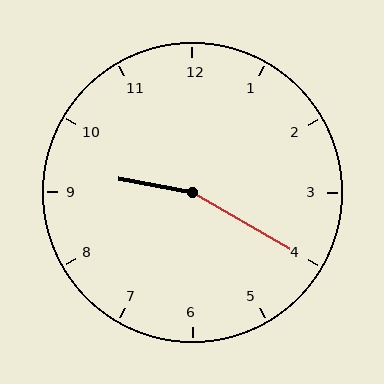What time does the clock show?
9:20.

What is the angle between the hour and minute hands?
Approximately 160 degrees.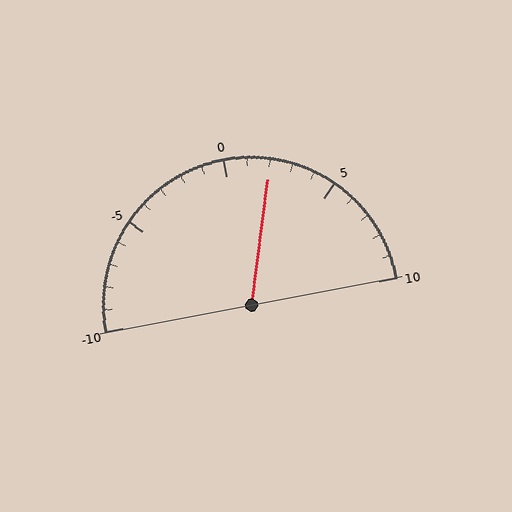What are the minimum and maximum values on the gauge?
The gauge ranges from -10 to 10.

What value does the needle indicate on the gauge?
The needle indicates approximately 2.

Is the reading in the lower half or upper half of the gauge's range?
The reading is in the upper half of the range (-10 to 10).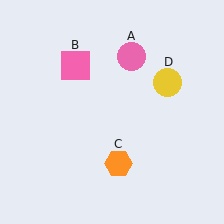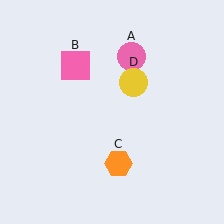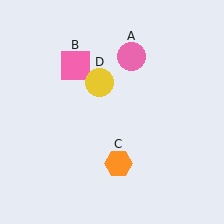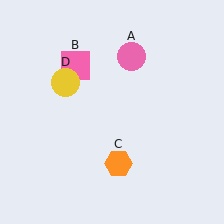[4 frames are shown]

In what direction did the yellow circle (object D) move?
The yellow circle (object D) moved left.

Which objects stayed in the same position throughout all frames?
Pink circle (object A) and pink square (object B) and orange hexagon (object C) remained stationary.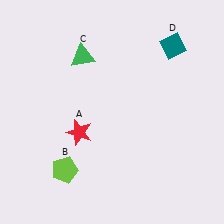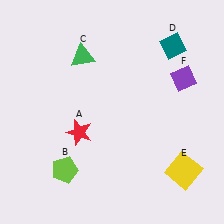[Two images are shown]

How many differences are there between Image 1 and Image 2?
There are 2 differences between the two images.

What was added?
A yellow square (E), a purple diamond (F) were added in Image 2.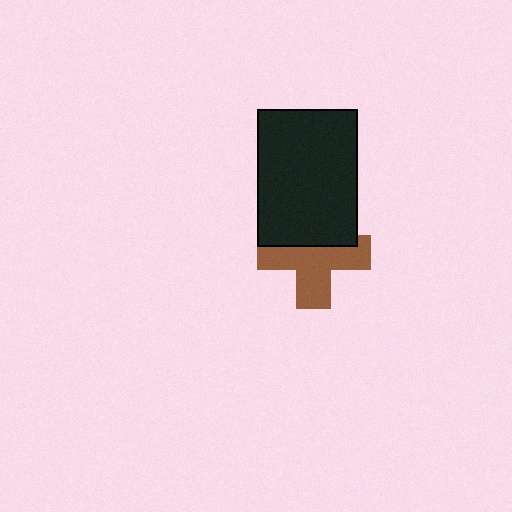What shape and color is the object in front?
The object in front is a black rectangle.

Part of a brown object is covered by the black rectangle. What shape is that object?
It is a cross.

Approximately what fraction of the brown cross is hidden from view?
Roughly 39% of the brown cross is hidden behind the black rectangle.